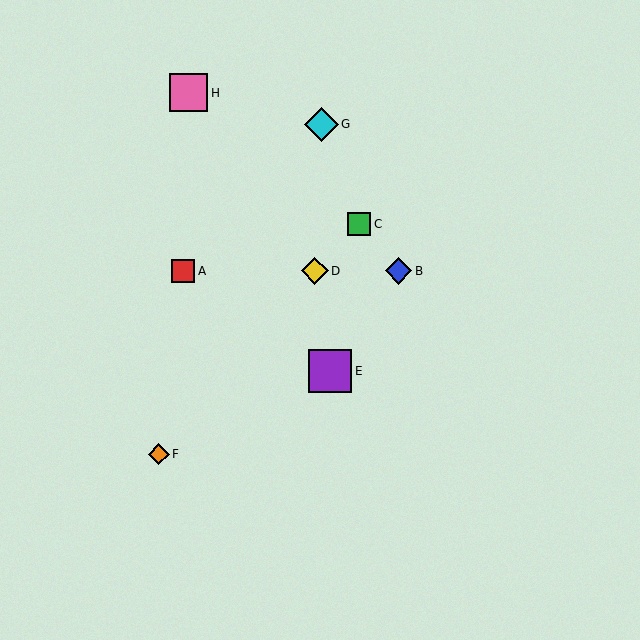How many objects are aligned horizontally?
3 objects (A, B, D) are aligned horizontally.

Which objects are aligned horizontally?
Objects A, B, D are aligned horizontally.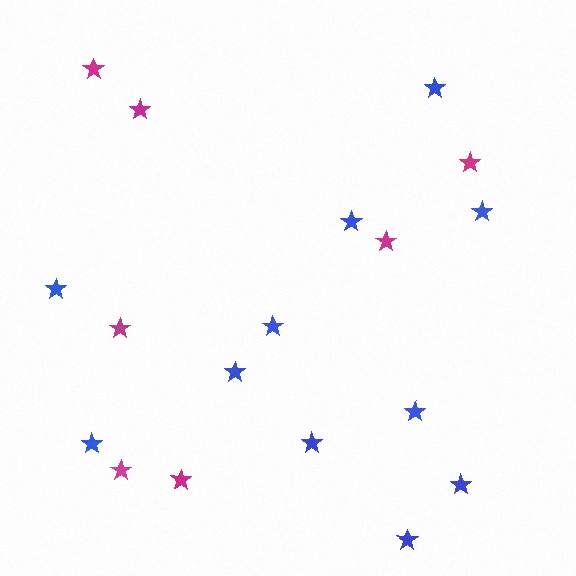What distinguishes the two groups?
There are 2 groups: one group of blue stars (11) and one group of magenta stars (7).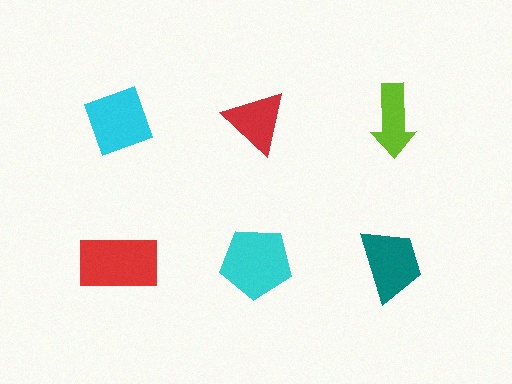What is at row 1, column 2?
A red triangle.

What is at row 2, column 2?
A cyan pentagon.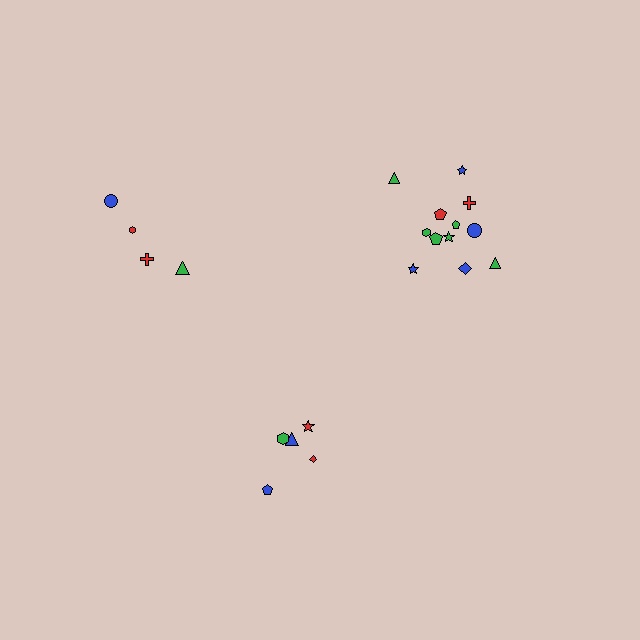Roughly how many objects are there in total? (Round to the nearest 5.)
Roughly 20 objects in total.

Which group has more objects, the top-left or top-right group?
The top-right group.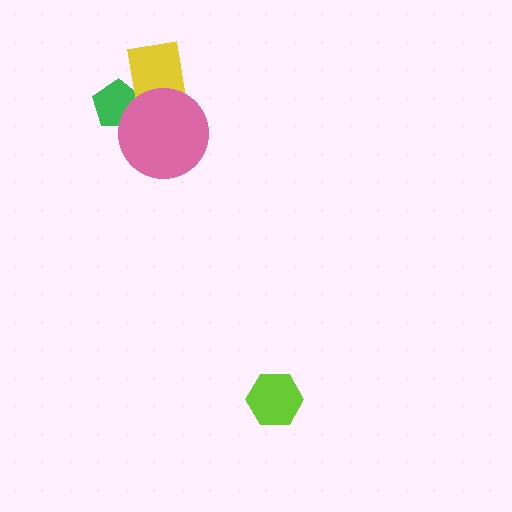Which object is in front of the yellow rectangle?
The pink circle is in front of the yellow rectangle.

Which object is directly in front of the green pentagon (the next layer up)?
The yellow rectangle is directly in front of the green pentagon.